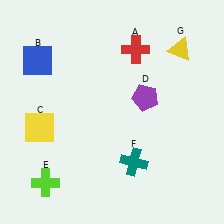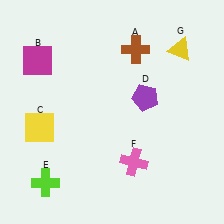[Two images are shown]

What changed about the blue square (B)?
In Image 1, B is blue. In Image 2, it changed to magenta.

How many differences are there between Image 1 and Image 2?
There are 3 differences between the two images.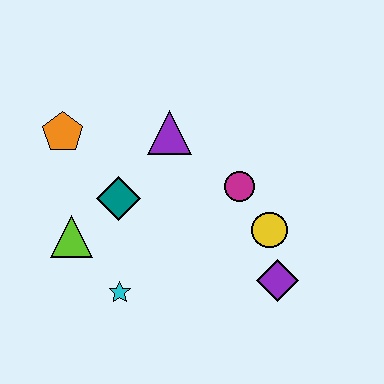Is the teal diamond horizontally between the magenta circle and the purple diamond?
No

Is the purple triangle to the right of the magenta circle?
No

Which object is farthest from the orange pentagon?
The purple diamond is farthest from the orange pentagon.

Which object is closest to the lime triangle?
The teal diamond is closest to the lime triangle.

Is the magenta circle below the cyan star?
No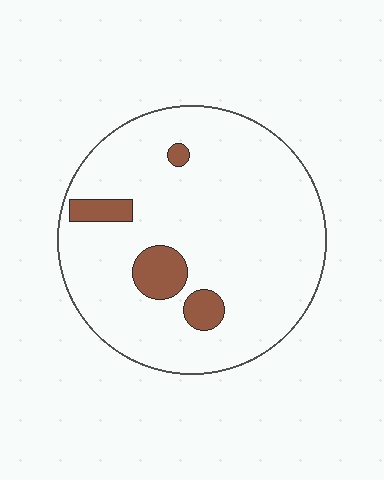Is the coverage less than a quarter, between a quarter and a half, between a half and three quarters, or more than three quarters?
Less than a quarter.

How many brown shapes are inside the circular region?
4.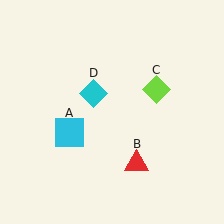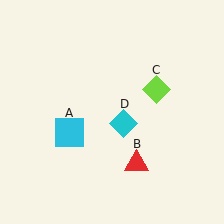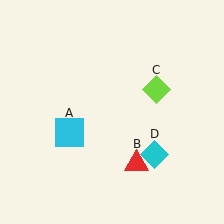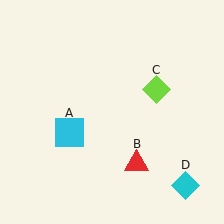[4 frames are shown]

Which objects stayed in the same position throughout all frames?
Cyan square (object A) and red triangle (object B) and lime diamond (object C) remained stationary.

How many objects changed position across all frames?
1 object changed position: cyan diamond (object D).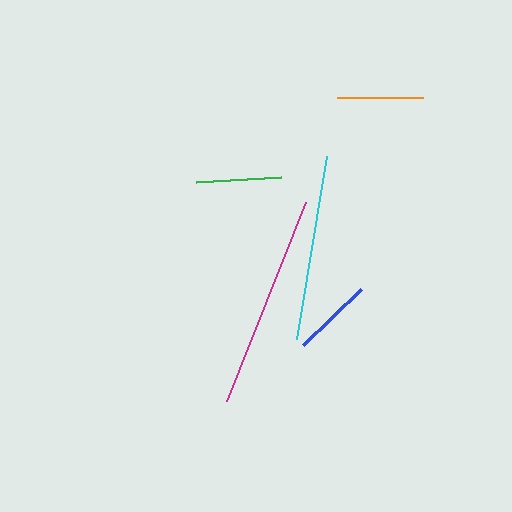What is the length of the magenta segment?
The magenta segment is approximately 214 pixels long.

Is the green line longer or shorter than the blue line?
The green line is longer than the blue line.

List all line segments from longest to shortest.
From longest to shortest: magenta, cyan, orange, green, blue.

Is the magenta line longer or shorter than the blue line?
The magenta line is longer than the blue line.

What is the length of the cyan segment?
The cyan segment is approximately 186 pixels long.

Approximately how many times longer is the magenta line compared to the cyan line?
The magenta line is approximately 1.2 times the length of the cyan line.